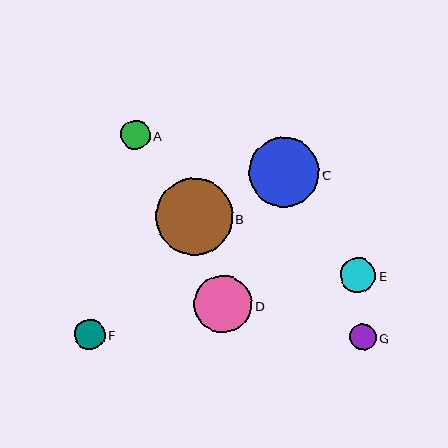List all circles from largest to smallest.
From largest to smallest: B, C, D, E, F, A, G.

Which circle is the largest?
Circle B is the largest with a size of approximately 77 pixels.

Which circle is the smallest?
Circle G is the smallest with a size of approximately 27 pixels.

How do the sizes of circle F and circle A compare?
Circle F and circle A are approximately the same size.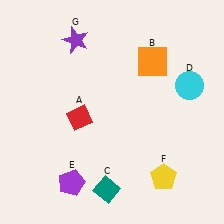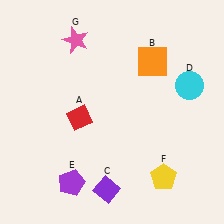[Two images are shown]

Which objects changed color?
C changed from teal to purple. G changed from purple to pink.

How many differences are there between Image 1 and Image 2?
There are 2 differences between the two images.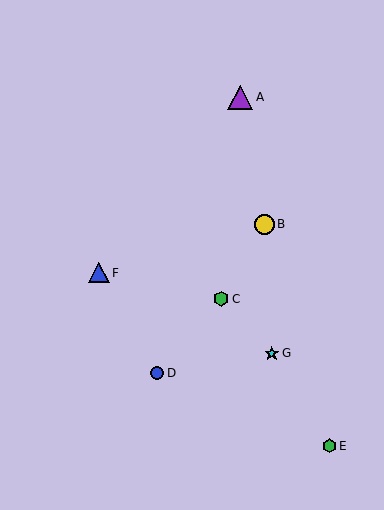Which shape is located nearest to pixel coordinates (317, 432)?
The green hexagon (labeled E) at (329, 446) is nearest to that location.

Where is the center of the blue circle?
The center of the blue circle is at (157, 373).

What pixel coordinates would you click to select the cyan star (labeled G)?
Click at (272, 353) to select the cyan star G.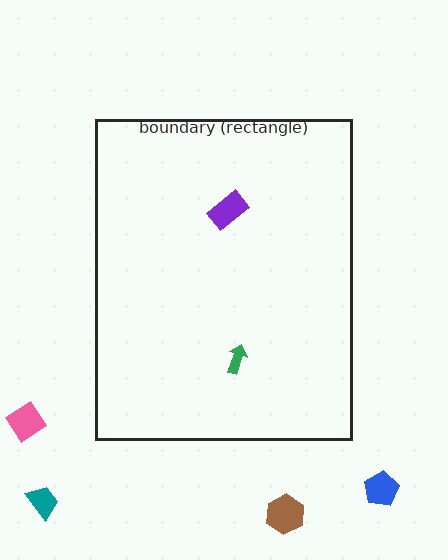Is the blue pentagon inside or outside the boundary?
Outside.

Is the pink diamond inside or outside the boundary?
Outside.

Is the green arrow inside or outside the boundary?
Inside.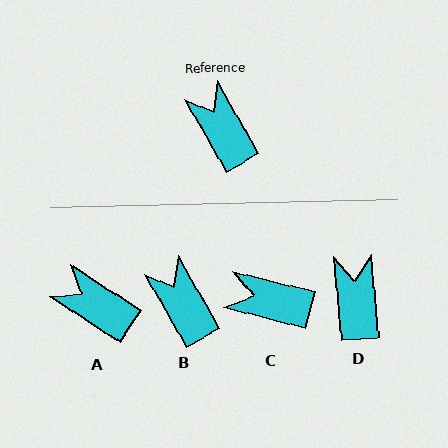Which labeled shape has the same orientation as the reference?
B.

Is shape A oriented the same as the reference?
No, it is off by about 27 degrees.